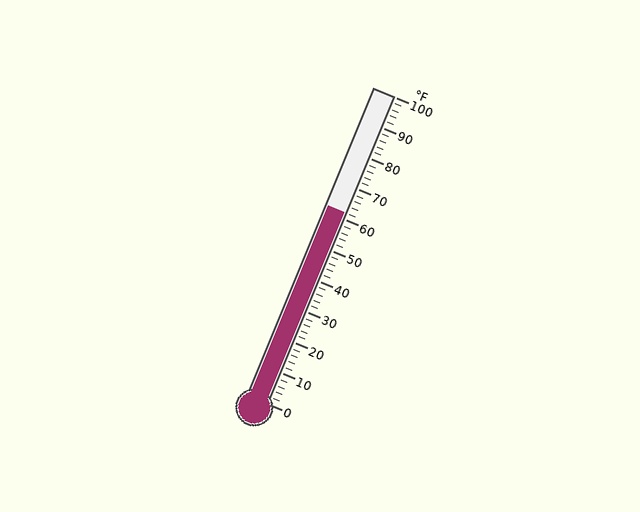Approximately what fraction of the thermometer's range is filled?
The thermometer is filled to approximately 60% of its range.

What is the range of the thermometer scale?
The thermometer scale ranges from 0°F to 100°F.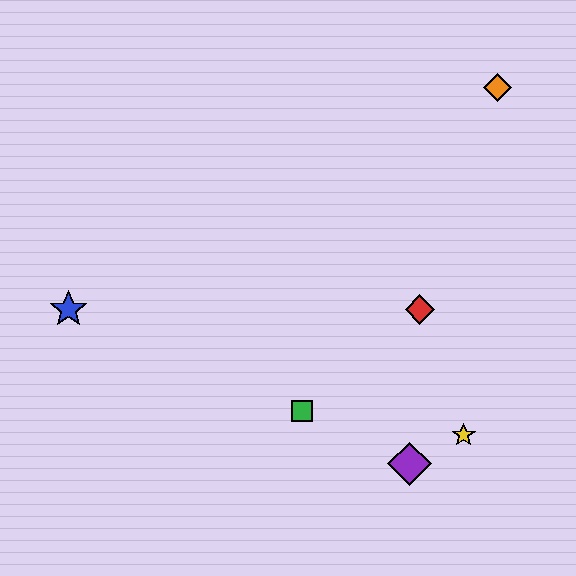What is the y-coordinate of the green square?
The green square is at y≈411.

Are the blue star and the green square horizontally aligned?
No, the blue star is at y≈309 and the green square is at y≈411.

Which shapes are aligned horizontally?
The red diamond, the blue star are aligned horizontally.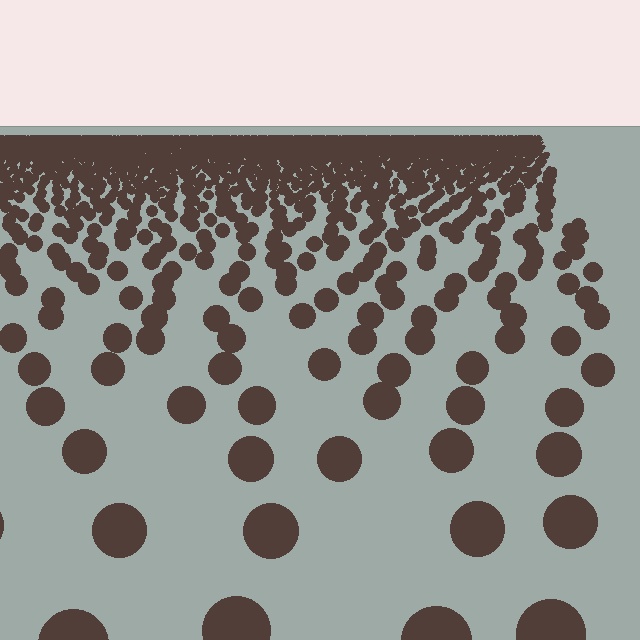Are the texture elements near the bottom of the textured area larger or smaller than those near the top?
Larger. Near the bottom, elements are closer to the viewer and appear at a bigger on-screen size.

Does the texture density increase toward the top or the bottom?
Density increases toward the top.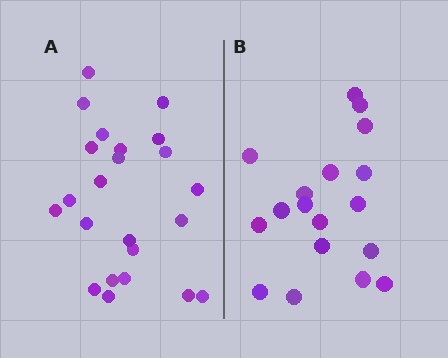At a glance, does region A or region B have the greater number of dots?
Region A (the left region) has more dots.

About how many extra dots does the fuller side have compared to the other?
Region A has about 5 more dots than region B.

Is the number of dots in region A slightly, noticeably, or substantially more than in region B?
Region A has noticeably more, but not dramatically so. The ratio is roughly 1.3 to 1.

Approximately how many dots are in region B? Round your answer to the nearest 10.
About 20 dots. (The exact count is 18, which rounds to 20.)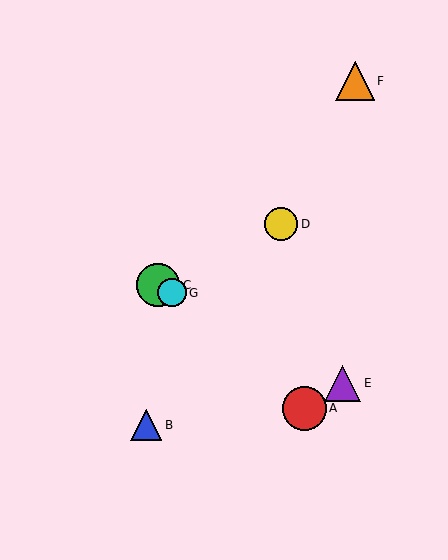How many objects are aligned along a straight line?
3 objects (C, E, G) are aligned along a straight line.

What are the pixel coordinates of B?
Object B is at (146, 425).